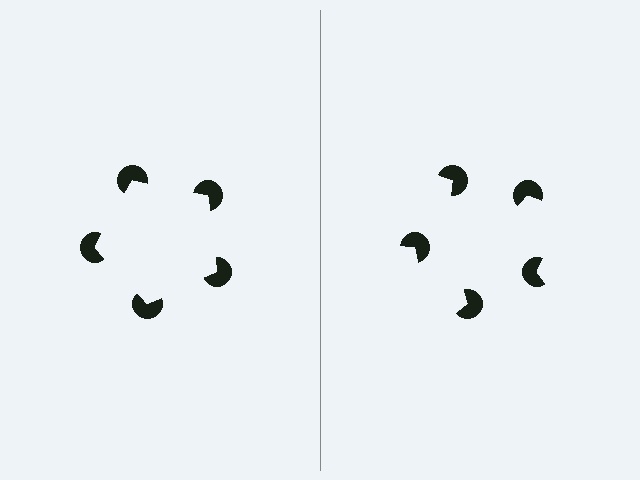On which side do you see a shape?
An illusory pentagon appears on the left side. On the right side the wedge cuts are rotated, so no coherent shape forms.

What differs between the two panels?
The pac-man discs are positioned identically on both sides; only the wedge orientations differ. On the left they align to a pentagon; on the right they are misaligned.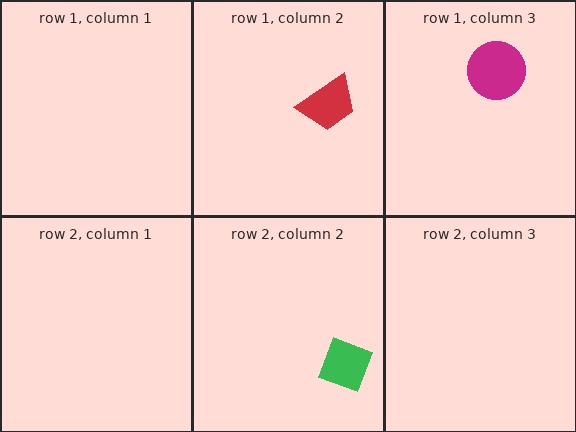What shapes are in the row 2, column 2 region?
The green diamond.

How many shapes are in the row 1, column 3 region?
1.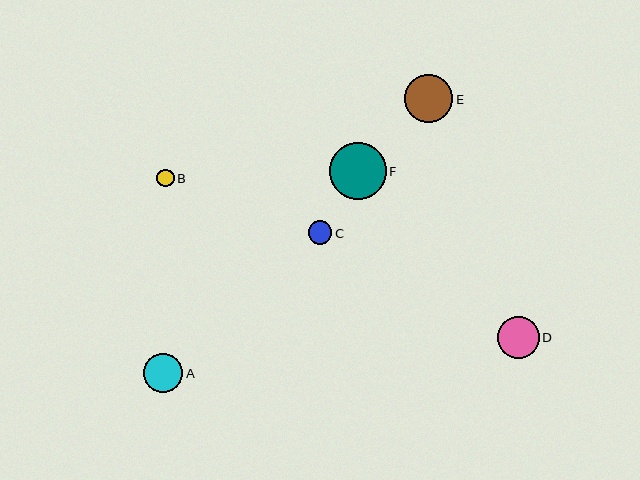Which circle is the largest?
Circle F is the largest with a size of approximately 57 pixels.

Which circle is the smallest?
Circle B is the smallest with a size of approximately 18 pixels.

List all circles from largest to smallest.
From largest to smallest: F, E, D, A, C, B.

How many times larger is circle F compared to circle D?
Circle F is approximately 1.4 times the size of circle D.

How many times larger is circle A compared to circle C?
Circle A is approximately 1.7 times the size of circle C.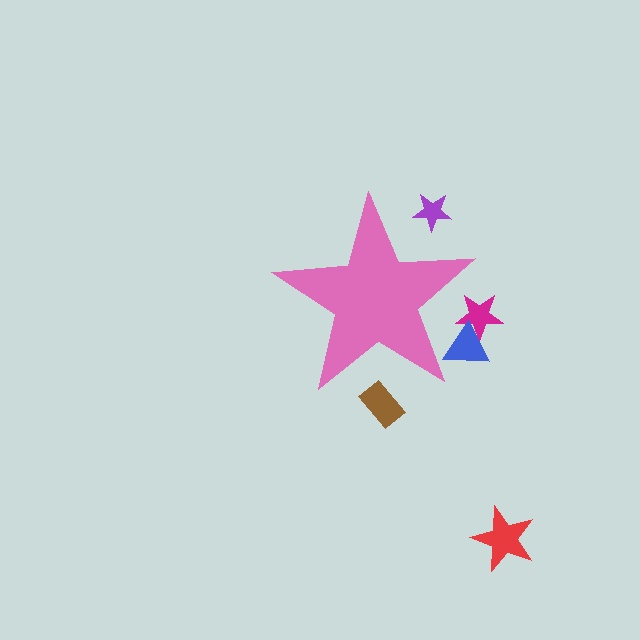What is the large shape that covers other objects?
A pink star.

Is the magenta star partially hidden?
Yes, the magenta star is partially hidden behind the pink star.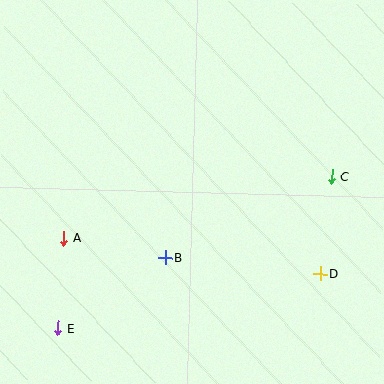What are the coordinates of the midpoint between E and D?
The midpoint between E and D is at (189, 301).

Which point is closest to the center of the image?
Point B at (165, 258) is closest to the center.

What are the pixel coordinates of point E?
Point E is at (58, 328).